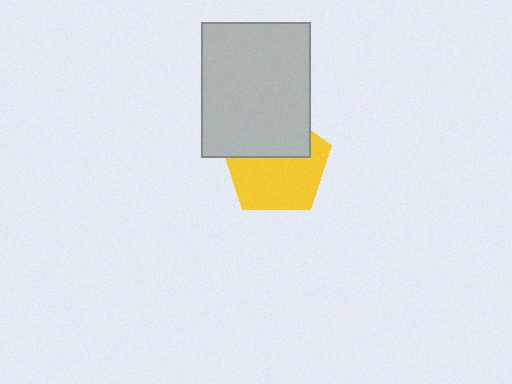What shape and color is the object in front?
The object in front is a light gray rectangle.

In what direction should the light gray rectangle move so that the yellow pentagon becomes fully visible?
The light gray rectangle should move up. That is the shortest direction to clear the overlap and leave the yellow pentagon fully visible.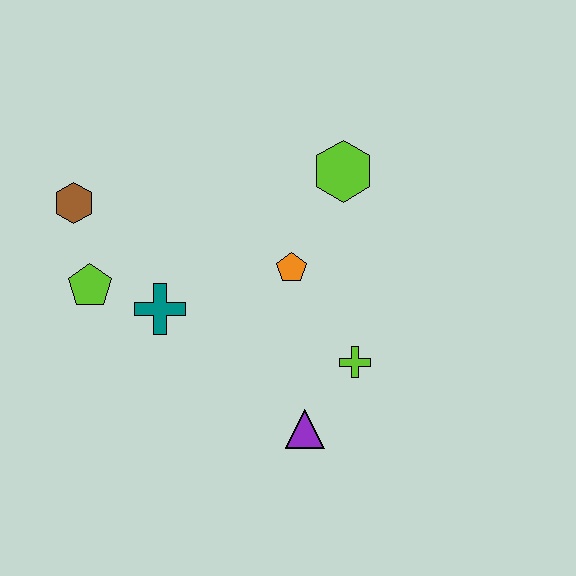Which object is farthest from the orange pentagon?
The brown hexagon is farthest from the orange pentagon.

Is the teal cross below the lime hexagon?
Yes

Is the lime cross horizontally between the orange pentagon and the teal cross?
No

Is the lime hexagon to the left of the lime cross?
Yes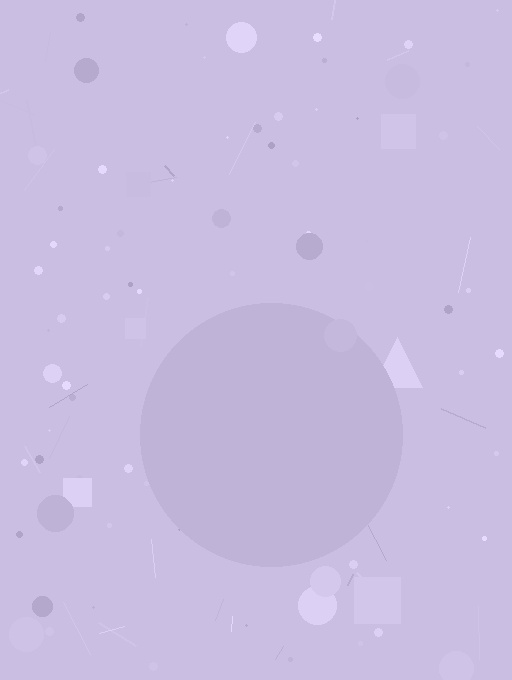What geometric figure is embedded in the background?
A circle is embedded in the background.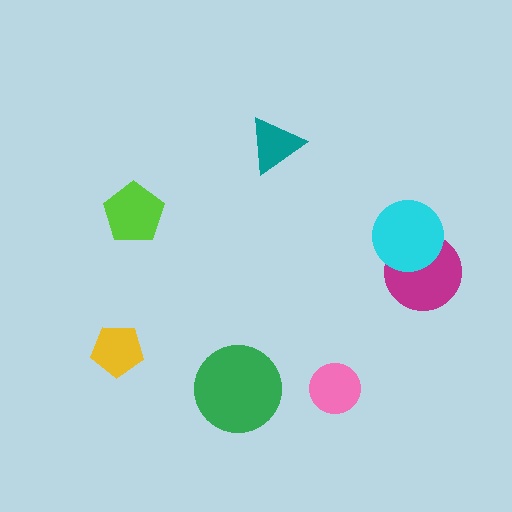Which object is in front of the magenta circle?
The cyan circle is in front of the magenta circle.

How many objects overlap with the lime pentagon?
0 objects overlap with the lime pentagon.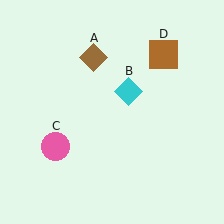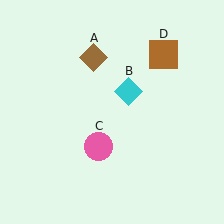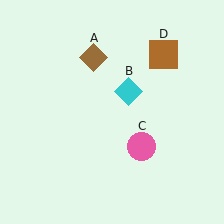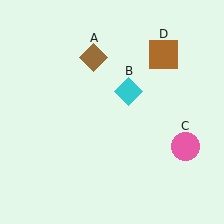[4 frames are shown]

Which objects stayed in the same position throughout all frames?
Brown diamond (object A) and cyan diamond (object B) and brown square (object D) remained stationary.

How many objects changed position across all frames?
1 object changed position: pink circle (object C).